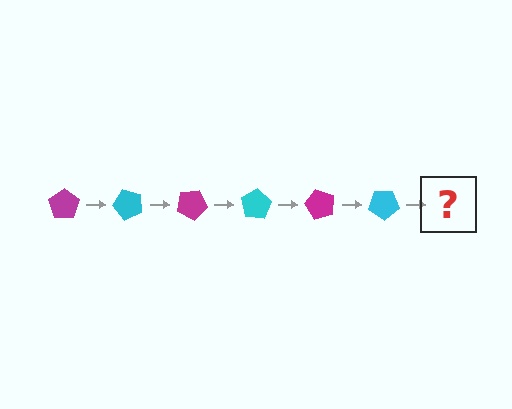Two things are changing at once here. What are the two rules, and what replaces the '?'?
The two rules are that it rotates 50 degrees each step and the color cycles through magenta and cyan. The '?' should be a magenta pentagon, rotated 300 degrees from the start.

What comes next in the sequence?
The next element should be a magenta pentagon, rotated 300 degrees from the start.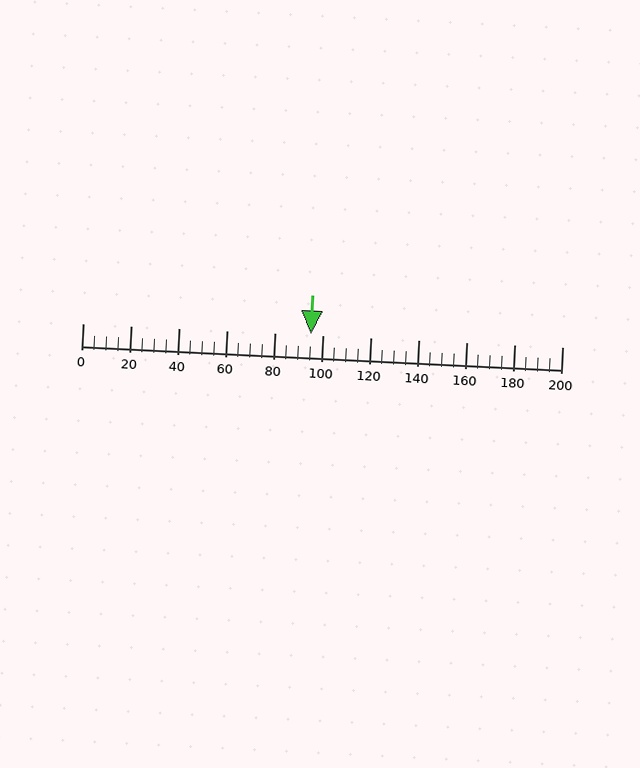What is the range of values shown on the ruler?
The ruler shows values from 0 to 200.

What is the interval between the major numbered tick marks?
The major tick marks are spaced 20 units apart.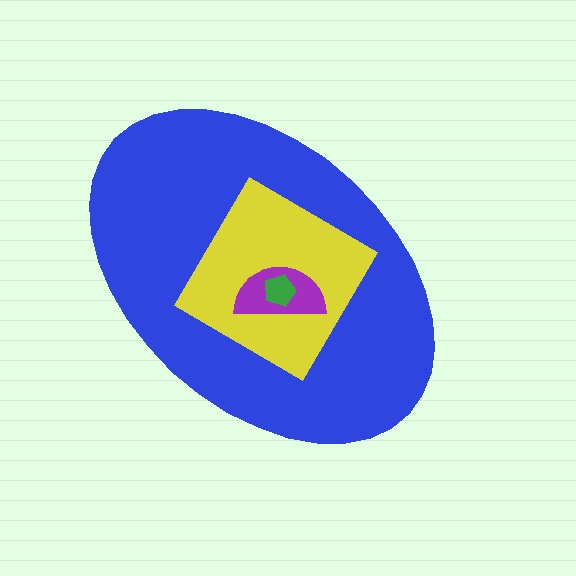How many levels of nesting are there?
4.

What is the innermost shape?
The green pentagon.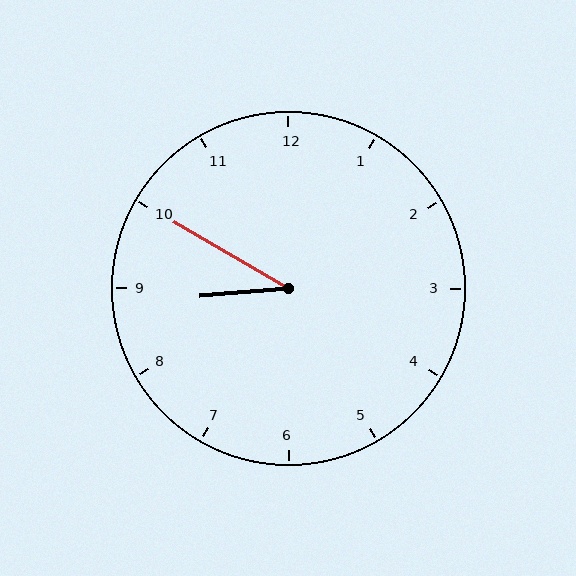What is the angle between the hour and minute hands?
Approximately 35 degrees.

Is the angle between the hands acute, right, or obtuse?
It is acute.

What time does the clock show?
8:50.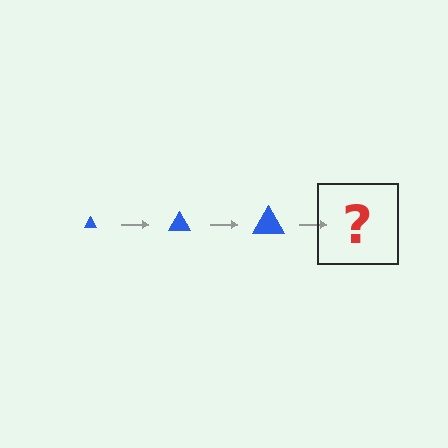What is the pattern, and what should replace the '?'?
The pattern is that the triangle gets progressively larger each step. The '?' should be a blue triangle, larger than the previous one.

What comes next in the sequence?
The next element should be a blue triangle, larger than the previous one.